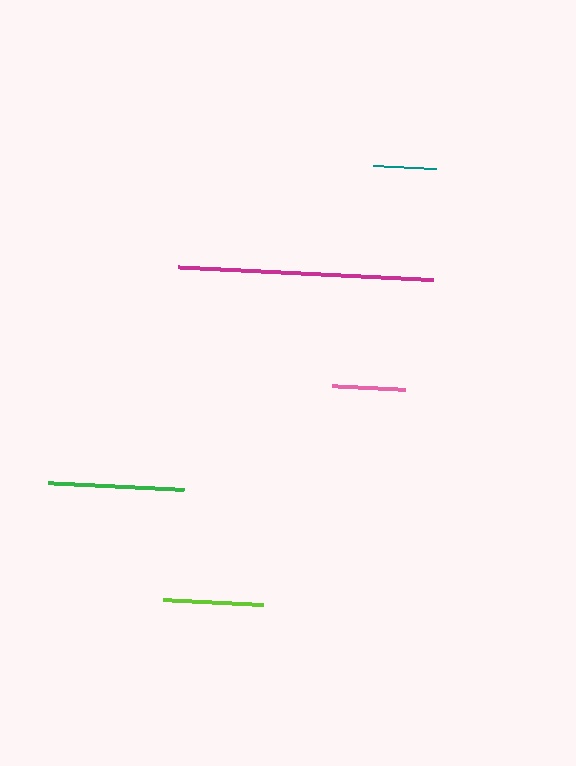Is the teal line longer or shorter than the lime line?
The lime line is longer than the teal line.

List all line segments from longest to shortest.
From longest to shortest: magenta, green, lime, pink, teal.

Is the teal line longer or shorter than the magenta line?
The magenta line is longer than the teal line.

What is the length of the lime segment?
The lime segment is approximately 100 pixels long.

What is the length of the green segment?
The green segment is approximately 135 pixels long.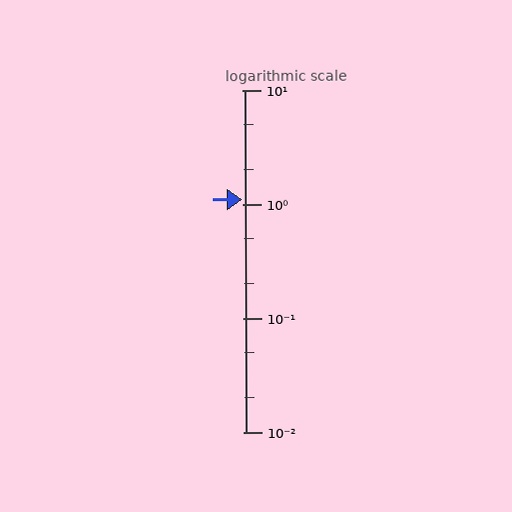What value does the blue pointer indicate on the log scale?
The pointer indicates approximately 1.1.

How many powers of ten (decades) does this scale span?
The scale spans 3 decades, from 0.01 to 10.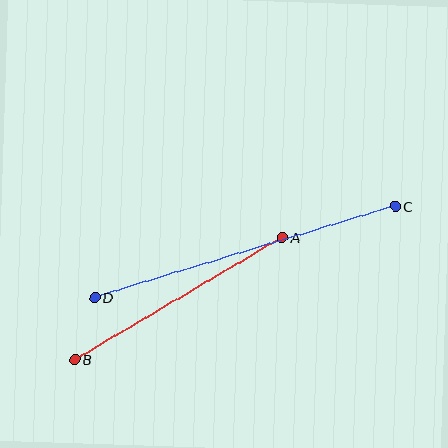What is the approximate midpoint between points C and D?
The midpoint is at approximately (245, 252) pixels.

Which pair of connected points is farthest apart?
Points C and D are farthest apart.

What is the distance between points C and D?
The distance is approximately 313 pixels.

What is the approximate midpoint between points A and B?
The midpoint is at approximately (179, 298) pixels.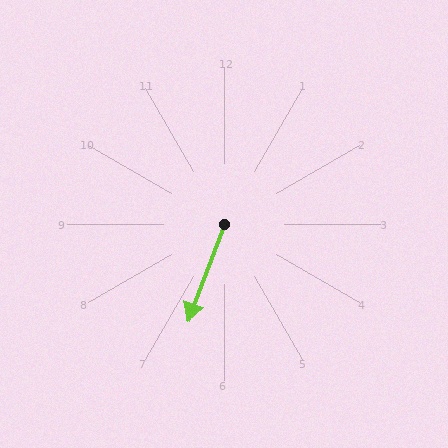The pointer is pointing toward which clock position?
Roughly 7 o'clock.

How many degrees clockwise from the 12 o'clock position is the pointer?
Approximately 201 degrees.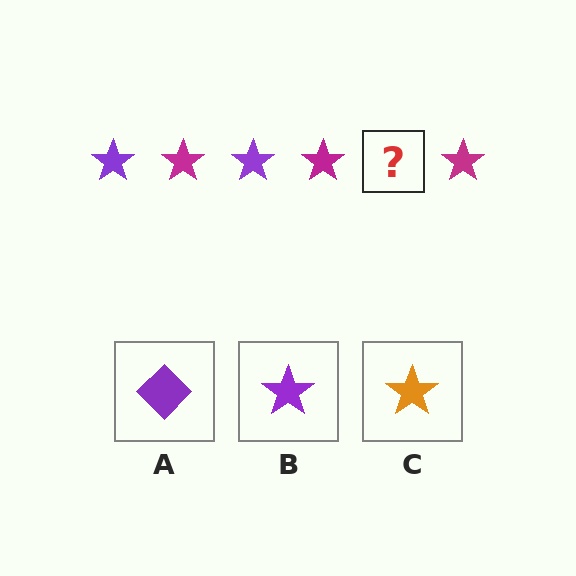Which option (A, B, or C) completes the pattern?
B.